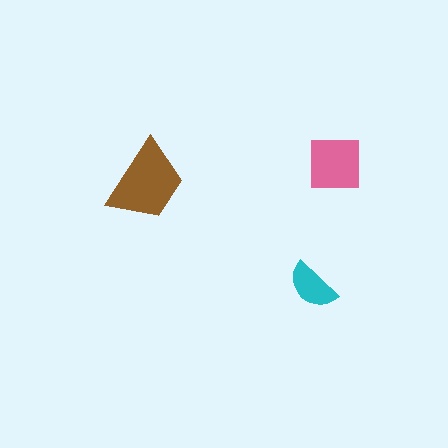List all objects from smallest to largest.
The cyan semicircle, the pink square, the brown trapezoid.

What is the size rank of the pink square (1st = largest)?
2nd.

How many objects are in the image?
There are 3 objects in the image.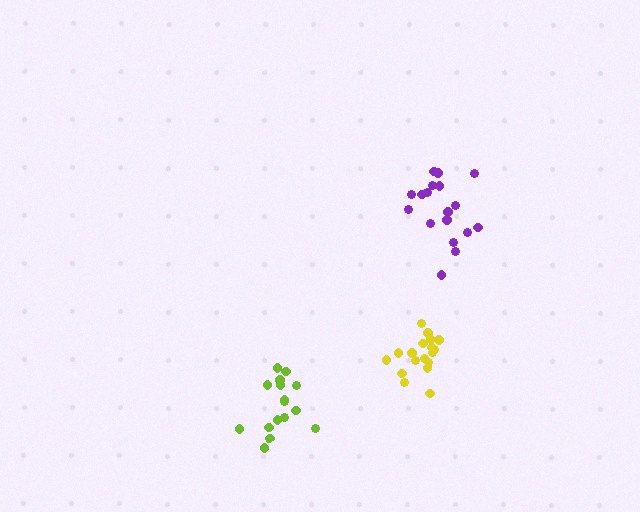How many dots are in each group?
Group 1: 18 dots, Group 2: 16 dots, Group 3: 18 dots (52 total).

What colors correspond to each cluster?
The clusters are colored: yellow, lime, purple.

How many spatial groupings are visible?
There are 3 spatial groupings.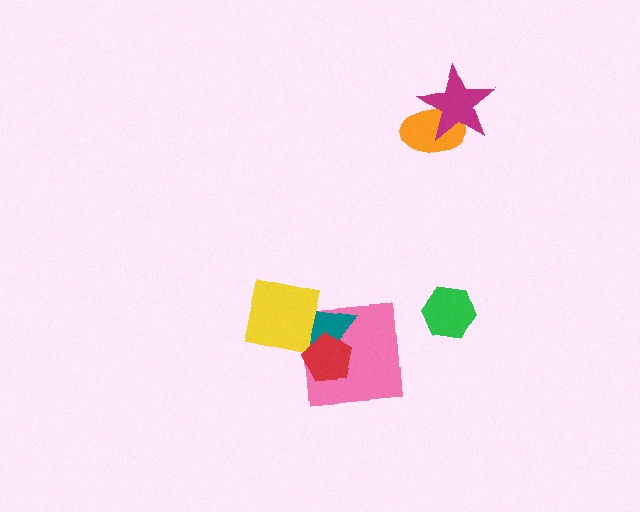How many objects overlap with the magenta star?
1 object overlaps with the magenta star.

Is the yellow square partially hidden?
Yes, it is partially covered by another shape.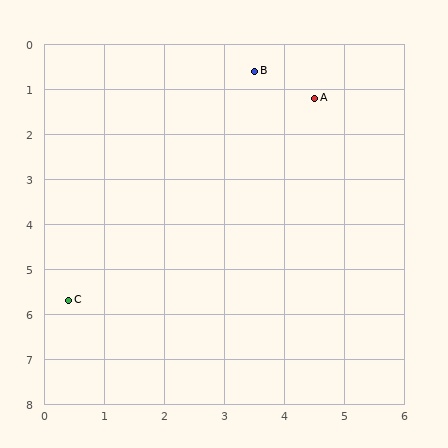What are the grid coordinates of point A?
Point A is at approximately (4.5, 1.2).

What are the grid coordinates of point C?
Point C is at approximately (0.4, 5.7).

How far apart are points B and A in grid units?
Points B and A are about 1.2 grid units apart.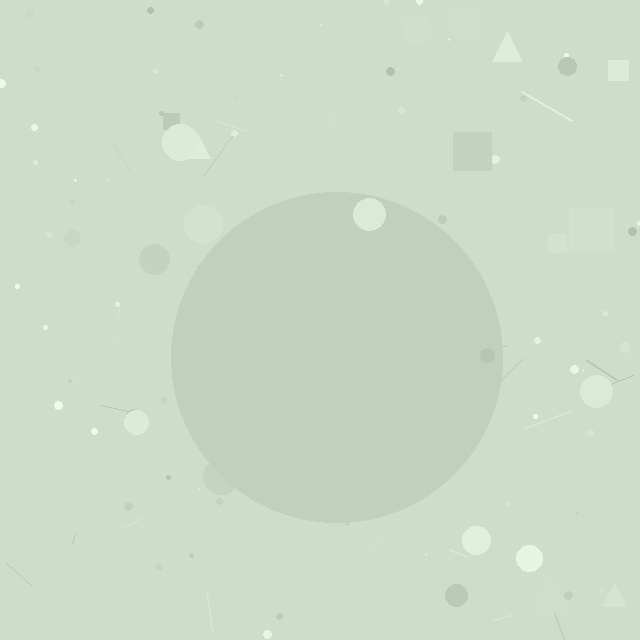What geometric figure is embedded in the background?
A circle is embedded in the background.